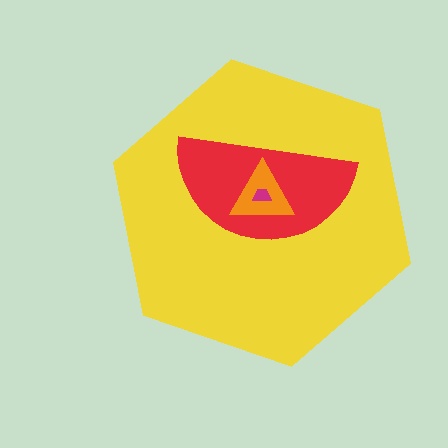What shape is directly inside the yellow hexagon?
The red semicircle.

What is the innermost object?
The magenta trapezoid.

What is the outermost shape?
The yellow hexagon.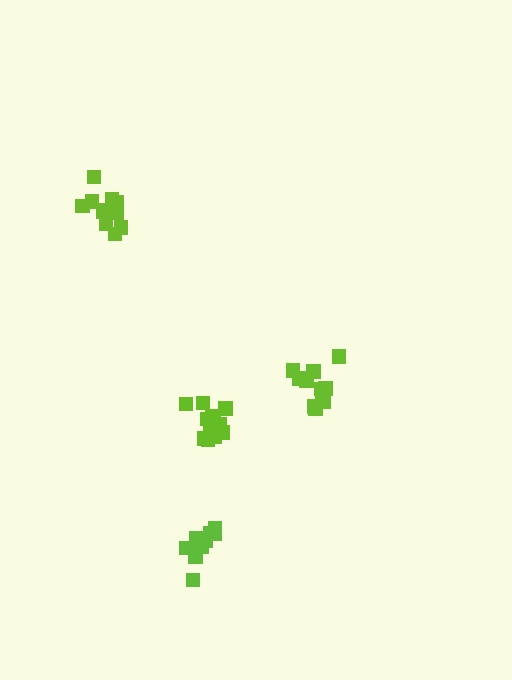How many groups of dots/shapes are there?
There are 4 groups.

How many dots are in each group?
Group 1: 10 dots, Group 2: 12 dots, Group 3: 12 dots, Group 4: 13 dots (47 total).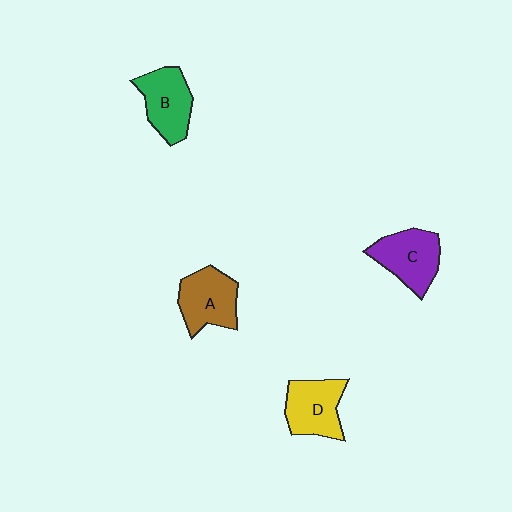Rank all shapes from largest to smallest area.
From largest to smallest: C (purple), A (brown), B (green), D (yellow).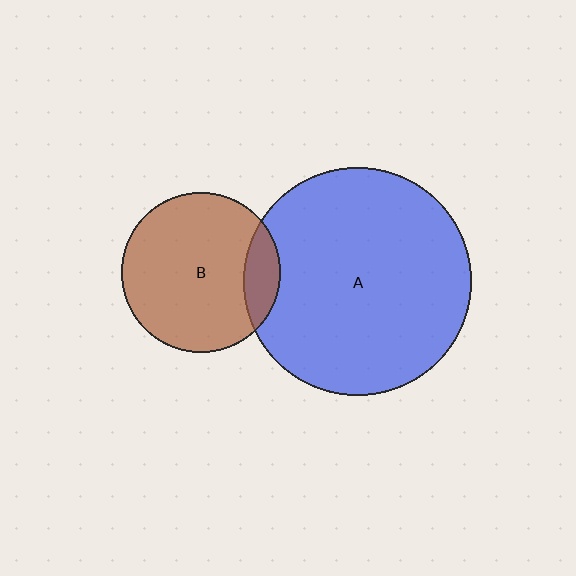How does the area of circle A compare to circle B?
Approximately 2.1 times.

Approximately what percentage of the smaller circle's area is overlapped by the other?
Approximately 15%.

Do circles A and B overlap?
Yes.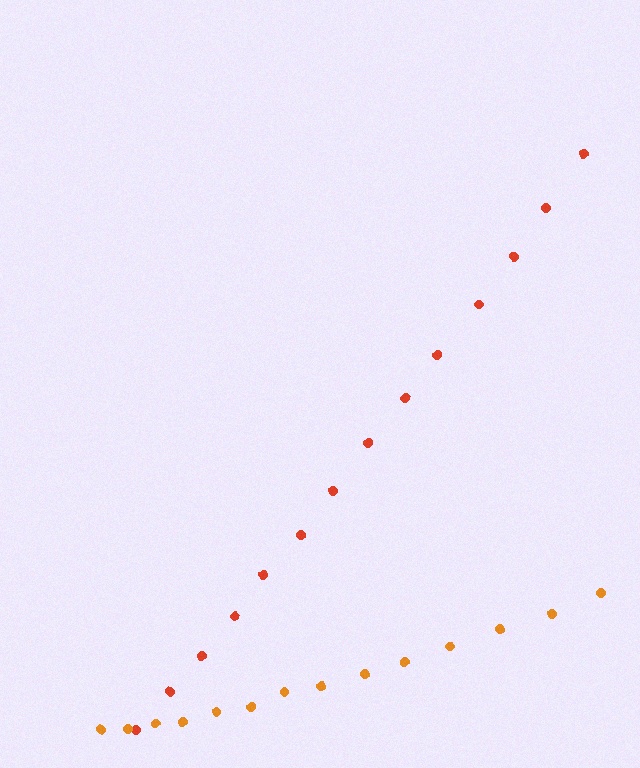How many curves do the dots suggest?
There are 2 distinct paths.